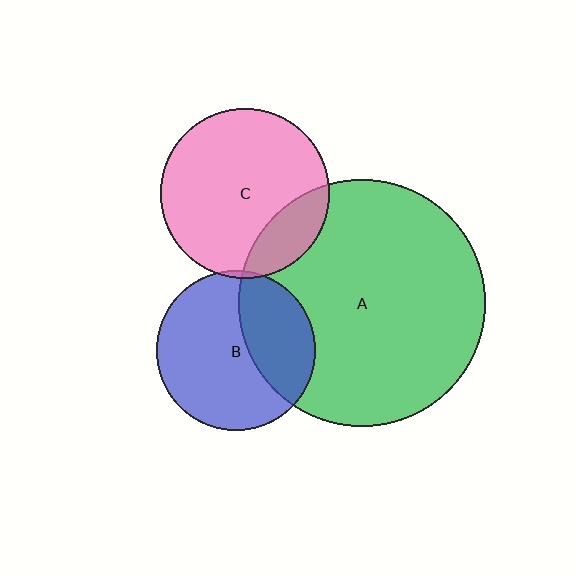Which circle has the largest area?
Circle A (green).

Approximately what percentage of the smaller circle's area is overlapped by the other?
Approximately 35%.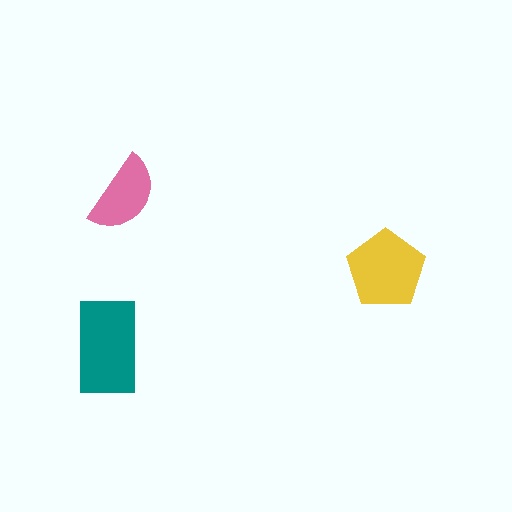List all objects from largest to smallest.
The teal rectangle, the yellow pentagon, the pink semicircle.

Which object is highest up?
The pink semicircle is topmost.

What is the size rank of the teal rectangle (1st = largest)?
1st.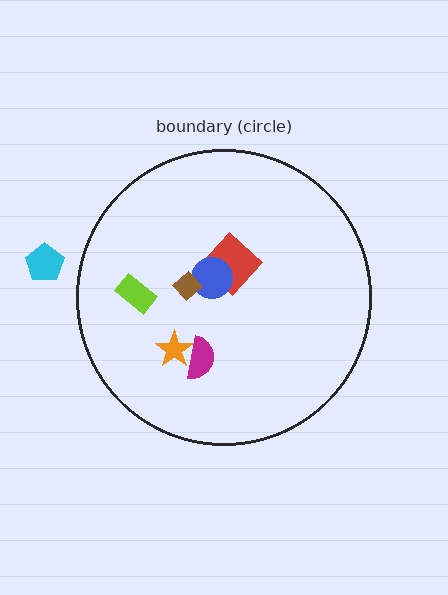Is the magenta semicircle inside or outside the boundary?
Inside.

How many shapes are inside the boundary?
6 inside, 1 outside.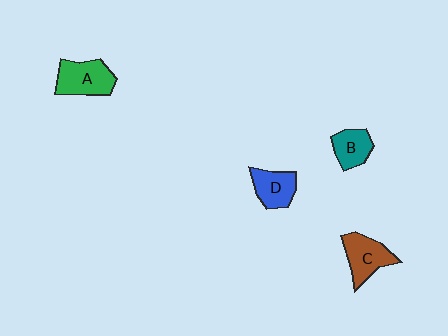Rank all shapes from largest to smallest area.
From largest to smallest: A (green), C (brown), D (blue), B (teal).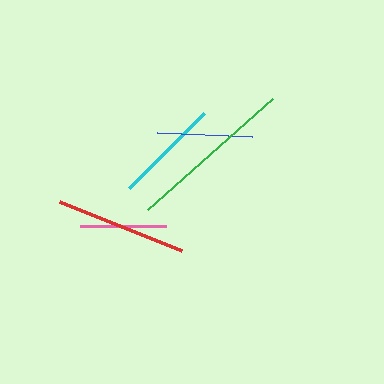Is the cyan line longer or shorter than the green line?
The green line is longer than the cyan line.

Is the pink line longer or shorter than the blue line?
The blue line is longer than the pink line.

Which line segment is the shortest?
The pink line is the shortest at approximately 86 pixels.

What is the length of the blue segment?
The blue segment is approximately 94 pixels long.